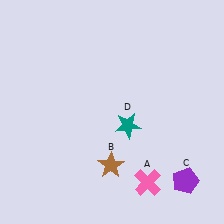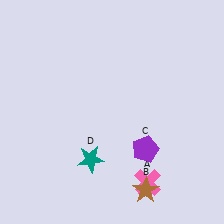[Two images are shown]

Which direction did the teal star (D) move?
The teal star (D) moved left.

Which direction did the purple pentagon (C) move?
The purple pentagon (C) moved left.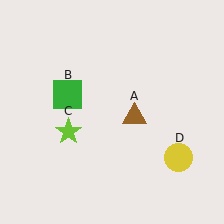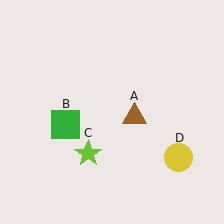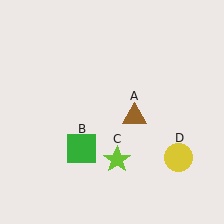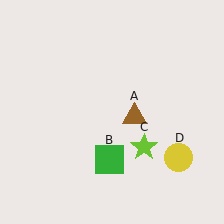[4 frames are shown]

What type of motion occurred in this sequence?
The green square (object B), lime star (object C) rotated counterclockwise around the center of the scene.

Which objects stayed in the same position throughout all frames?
Brown triangle (object A) and yellow circle (object D) remained stationary.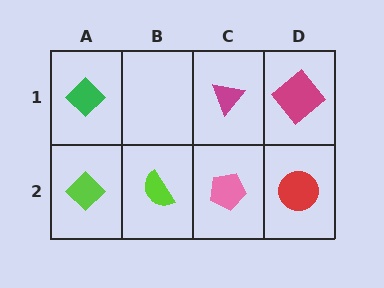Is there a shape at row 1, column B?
No, that cell is empty.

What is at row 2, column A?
A lime diamond.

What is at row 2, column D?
A red circle.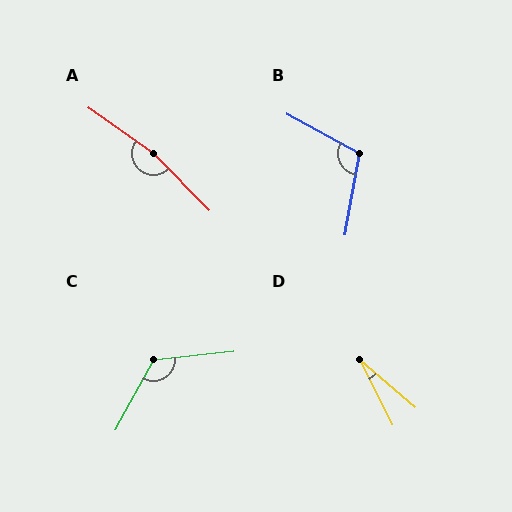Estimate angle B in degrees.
Approximately 109 degrees.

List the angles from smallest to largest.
D (23°), B (109°), C (125°), A (170°).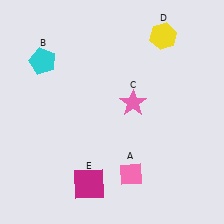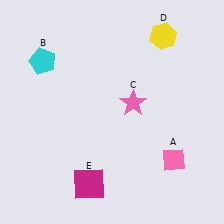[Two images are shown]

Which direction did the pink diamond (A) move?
The pink diamond (A) moved right.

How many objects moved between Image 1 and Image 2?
1 object moved between the two images.